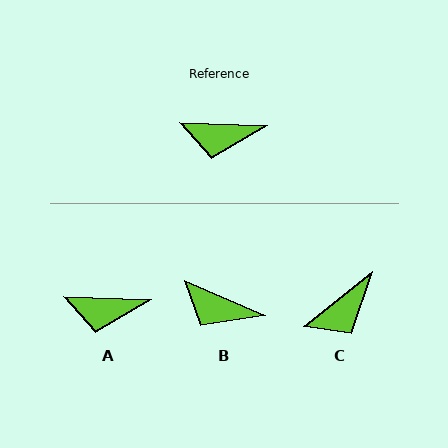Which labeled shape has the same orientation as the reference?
A.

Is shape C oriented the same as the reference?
No, it is off by about 40 degrees.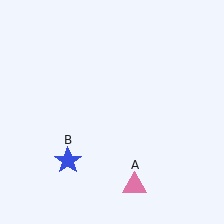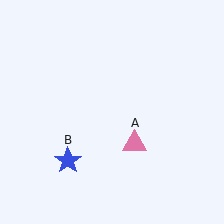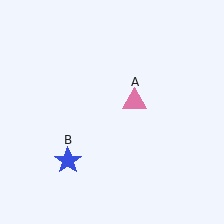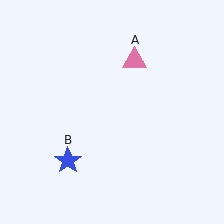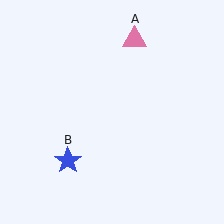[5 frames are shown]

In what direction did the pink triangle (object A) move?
The pink triangle (object A) moved up.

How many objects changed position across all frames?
1 object changed position: pink triangle (object A).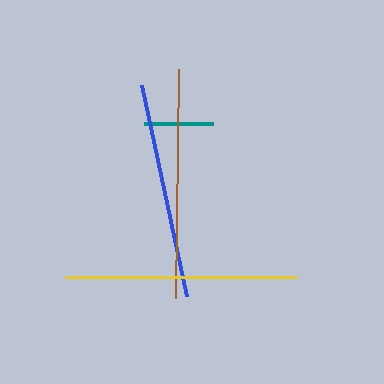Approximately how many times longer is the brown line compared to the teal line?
The brown line is approximately 3.3 times the length of the teal line.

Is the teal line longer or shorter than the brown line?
The brown line is longer than the teal line.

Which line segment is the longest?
The yellow line is the longest at approximately 231 pixels.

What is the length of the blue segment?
The blue segment is approximately 215 pixels long.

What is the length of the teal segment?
The teal segment is approximately 69 pixels long.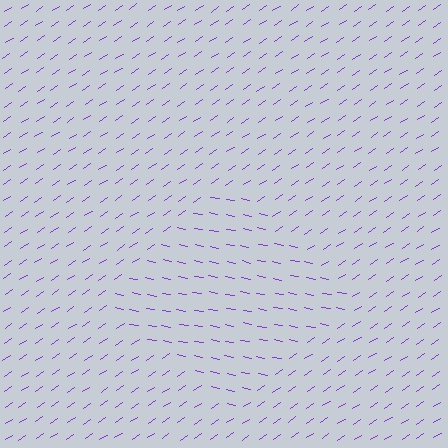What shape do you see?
I see a diamond.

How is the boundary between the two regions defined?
The boundary is defined purely by a change in line orientation (approximately 45 degrees difference). All lines are the same color and thickness.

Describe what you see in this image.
The image is filled with small purple line segments. A diamond region in the image has lines oriented differently from the surrounding lines, creating a visible texture boundary.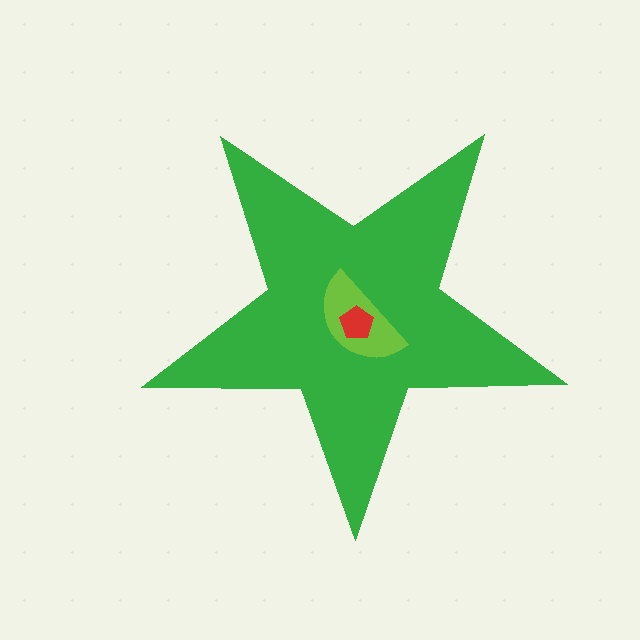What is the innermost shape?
The red pentagon.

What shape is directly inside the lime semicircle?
The red pentagon.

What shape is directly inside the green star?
The lime semicircle.